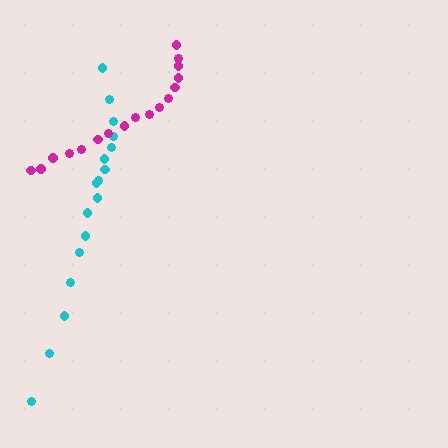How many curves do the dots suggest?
There are 2 distinct paths.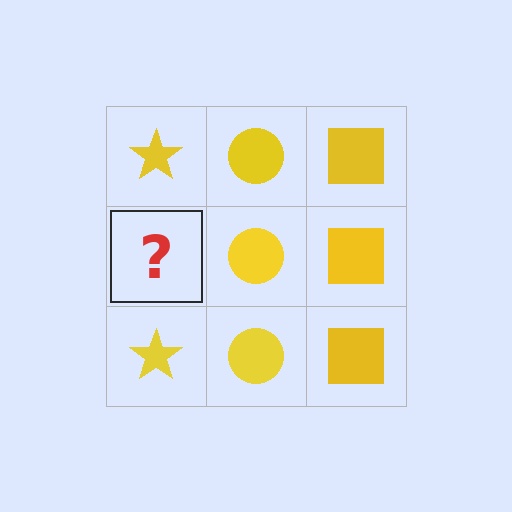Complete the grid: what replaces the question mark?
The question mark should be replaced with a yellow star.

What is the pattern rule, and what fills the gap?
The rule is that each column has a consistent shape. The gap should be filled with a yellow star.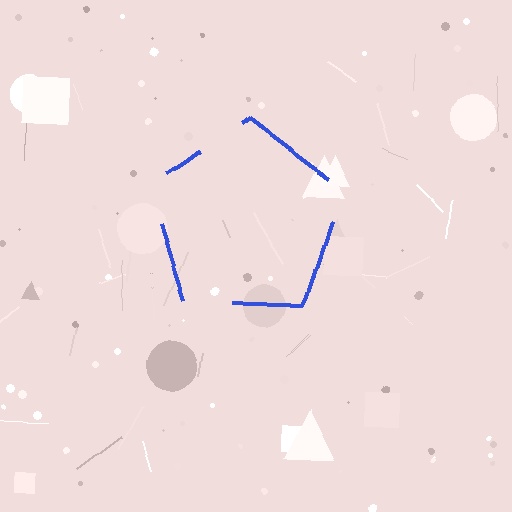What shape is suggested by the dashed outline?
The dashed outline suggests a pentagon.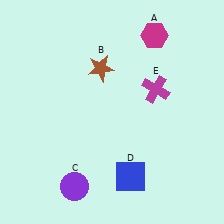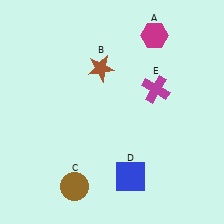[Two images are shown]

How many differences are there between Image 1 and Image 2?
There is 1 difference between the two images.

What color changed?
The circle (C) changed from purple in Image 1 to brown in Image 2.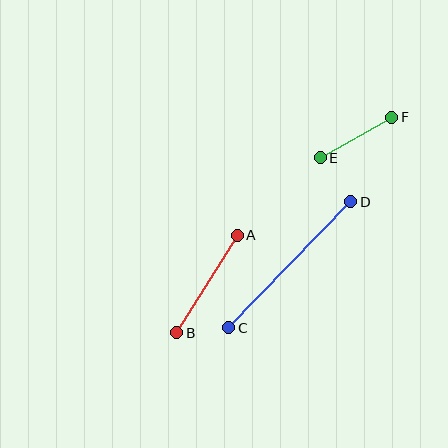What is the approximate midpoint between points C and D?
The midpoint is at approximately (290, 265) pixels.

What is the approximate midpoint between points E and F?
The midpoint is at approximately (356, 137) pixels.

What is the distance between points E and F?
The distance is approximately 82 pixels.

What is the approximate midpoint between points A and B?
The midpoint is at approximately (207, 284) pixels.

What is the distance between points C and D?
The distance is approximately 175 pixels.